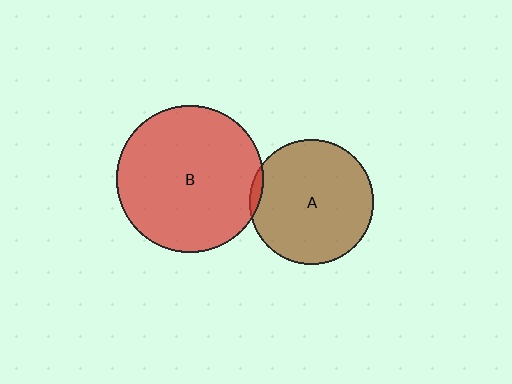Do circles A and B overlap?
Yes.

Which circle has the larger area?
Circle B (red).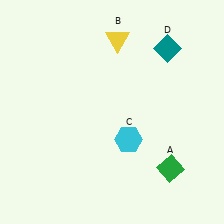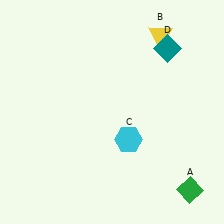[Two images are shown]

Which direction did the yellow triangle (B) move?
The yellow triangle (B) moved right.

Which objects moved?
The objects that moved are: the green diamond (A), the yellow triangle (B).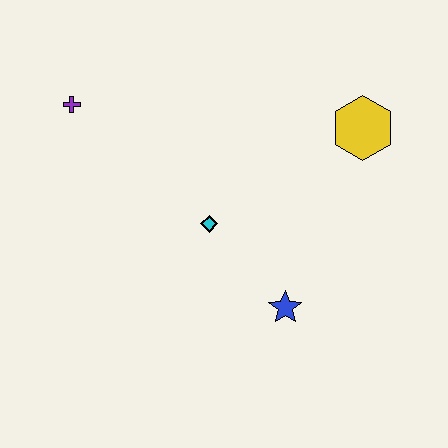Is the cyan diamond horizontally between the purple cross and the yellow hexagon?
Yes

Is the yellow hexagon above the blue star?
Yes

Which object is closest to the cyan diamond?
The blue star is closest to the cyan diamond.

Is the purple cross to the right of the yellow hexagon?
No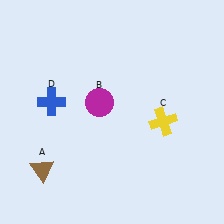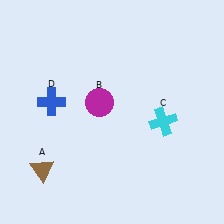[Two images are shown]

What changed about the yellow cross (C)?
In Image 1, C is yellow. In Image 2, it changed to cyan.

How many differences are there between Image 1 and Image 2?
There is 1 difference between the two images.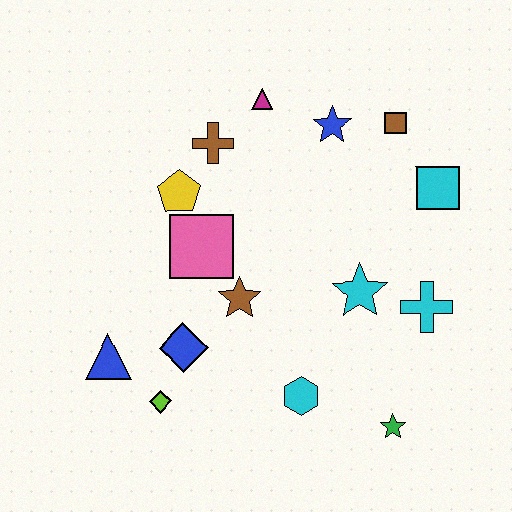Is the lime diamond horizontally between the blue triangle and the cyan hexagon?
Yes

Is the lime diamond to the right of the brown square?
No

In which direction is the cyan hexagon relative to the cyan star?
The cyan hexagon is below the cyan star.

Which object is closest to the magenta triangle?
The brown cross is closest to the magenta triangle.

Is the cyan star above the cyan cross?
Yes